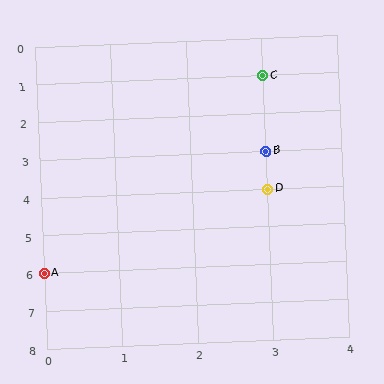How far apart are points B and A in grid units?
Points B and A are 3 columns and 3 rows apart (about 4.2 grid units diagonally).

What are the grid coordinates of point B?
Point B is at grid coordinates (3, 3).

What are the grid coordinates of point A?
Point A is at grid coordinates (0, 6).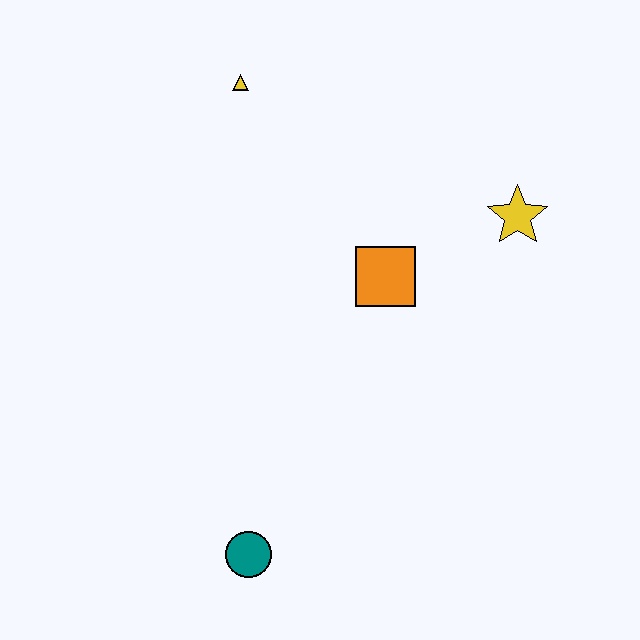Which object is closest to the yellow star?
The orange square is closest to the yellow star.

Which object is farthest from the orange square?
The teal circle is farthest from the orange square.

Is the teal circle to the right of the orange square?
No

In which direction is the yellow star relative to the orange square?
The yellow star is to the right of the orange square.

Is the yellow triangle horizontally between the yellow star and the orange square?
No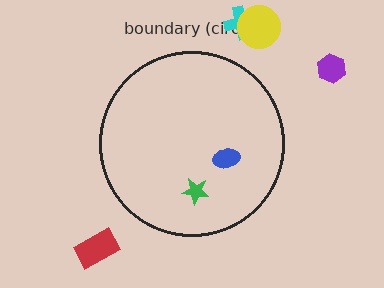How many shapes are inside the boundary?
2 inside, 4 outside.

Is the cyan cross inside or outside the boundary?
Outside.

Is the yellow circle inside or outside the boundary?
Outside.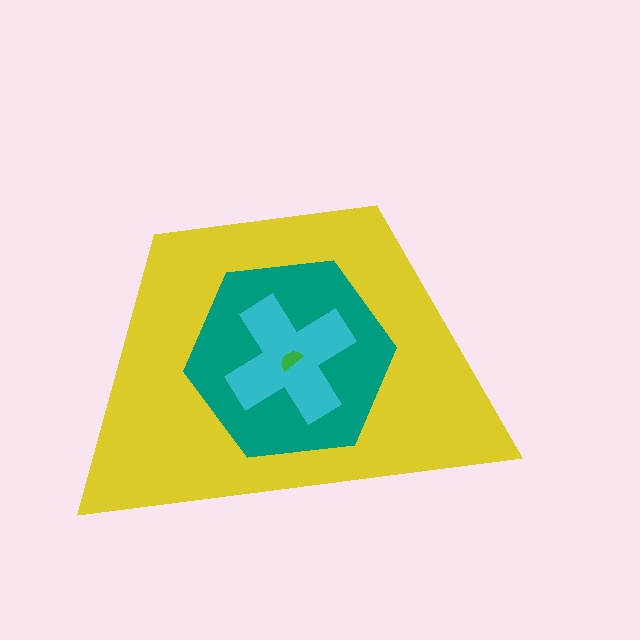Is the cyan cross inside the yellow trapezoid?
Yes.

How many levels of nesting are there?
4.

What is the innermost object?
The green semicircle.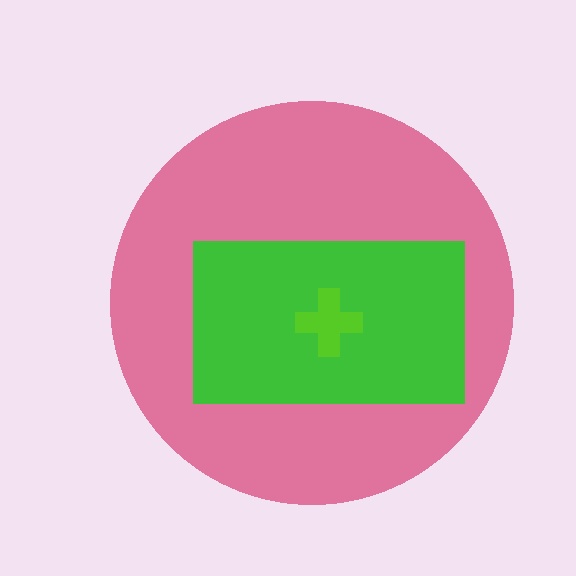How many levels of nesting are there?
3.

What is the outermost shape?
The pink circle.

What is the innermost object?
The lime cross.